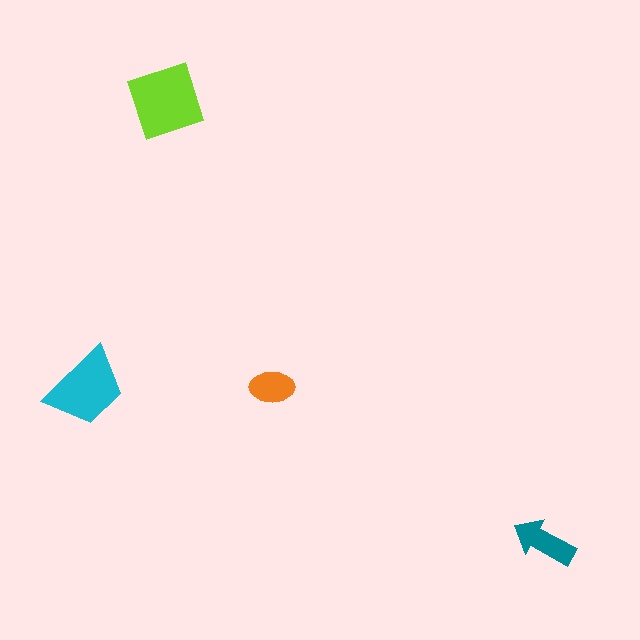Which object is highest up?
The lime square is topmost.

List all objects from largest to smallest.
The lime square, the cyan trapezoid, the teal arrow, the orange ellipse.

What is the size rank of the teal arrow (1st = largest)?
3rd.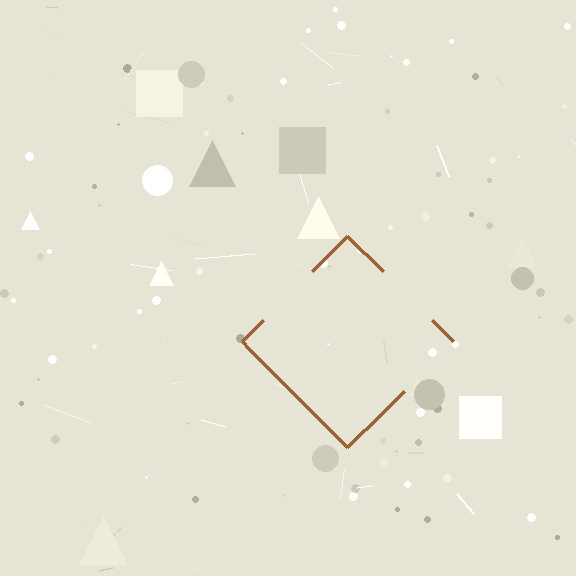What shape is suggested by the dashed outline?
The dashed outline suggests a diamond.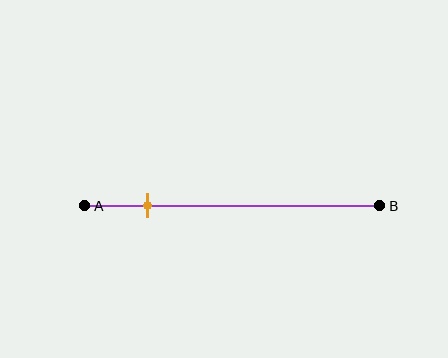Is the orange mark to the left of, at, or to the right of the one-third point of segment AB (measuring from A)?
The orange mark is to the left of the one-third point of segment AB.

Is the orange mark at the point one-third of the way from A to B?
No, the mark is at about 20% from A, not at the 33% one-third point.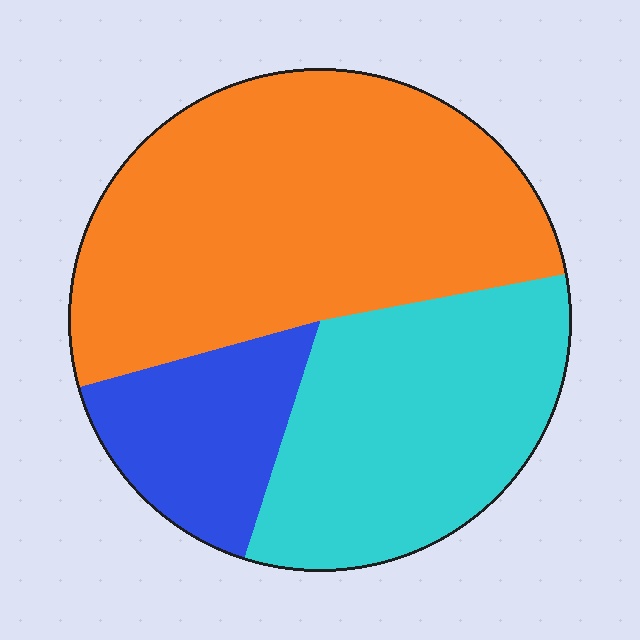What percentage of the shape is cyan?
Cyan takes up about one third (1/3) of the shape.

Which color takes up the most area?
Orange, at roughly 50%.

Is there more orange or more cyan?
Orange.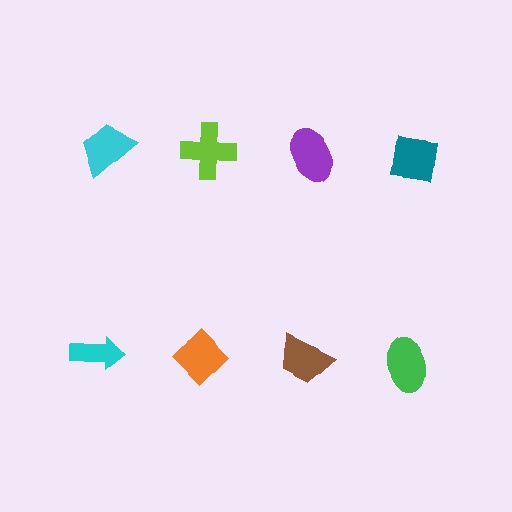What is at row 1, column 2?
A lime cross.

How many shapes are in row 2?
4 shapes.